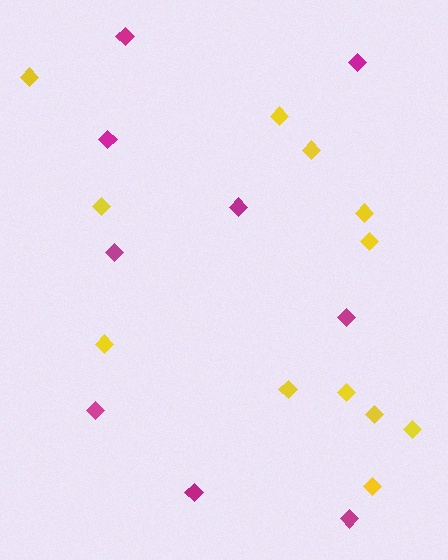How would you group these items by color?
There are 2 groups: one group of magenta diamonds (9) and one group of yellow diamonds (12).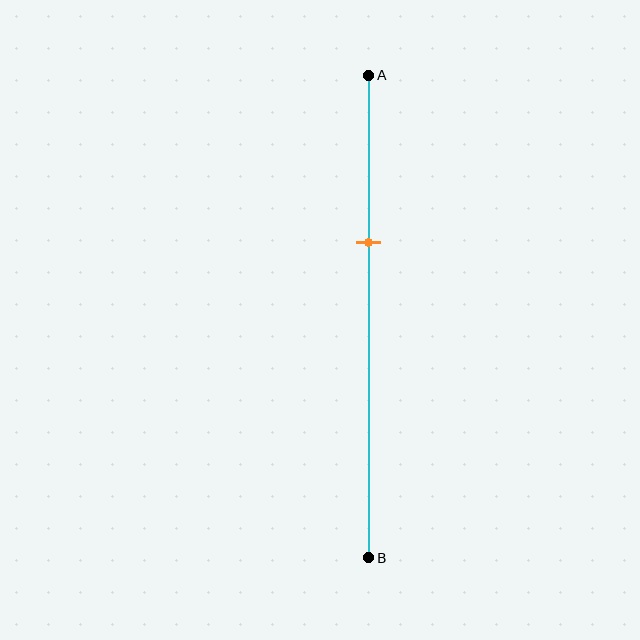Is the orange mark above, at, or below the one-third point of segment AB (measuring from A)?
The orange mark is approximately at the one-third point of segment AB.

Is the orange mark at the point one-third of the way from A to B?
Yes, the mark is approximately at the one-third point.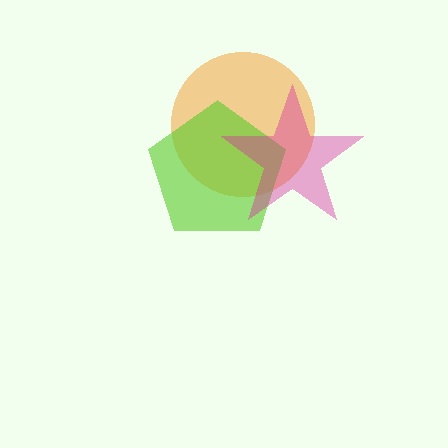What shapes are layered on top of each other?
The layered shapes are: an orange circle, a lime pentagon, a magenta star.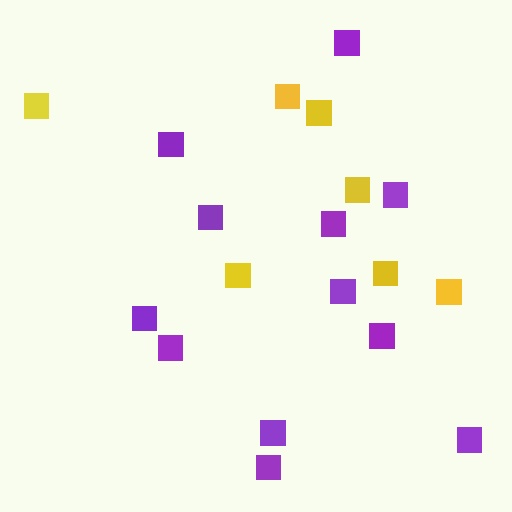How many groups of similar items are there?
There are 2 groups: one group of purple squares (12) and one group of yellow squares (7).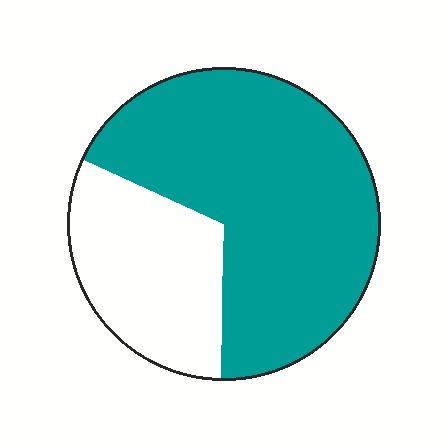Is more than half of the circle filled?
Yes.